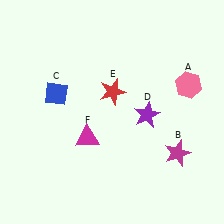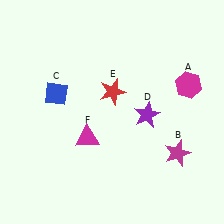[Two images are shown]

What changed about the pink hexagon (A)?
In Image 1, A is pink. In Image 2, it changed to magenta.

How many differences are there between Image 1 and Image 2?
There is 1 difference between the two images.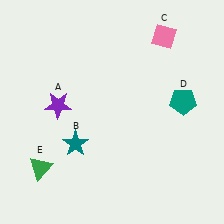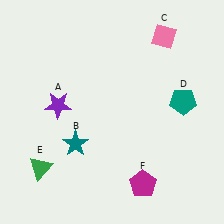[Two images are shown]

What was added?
A magenta pentagon (F) was added in Image 2.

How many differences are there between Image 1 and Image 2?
There is 1 difference between the two images.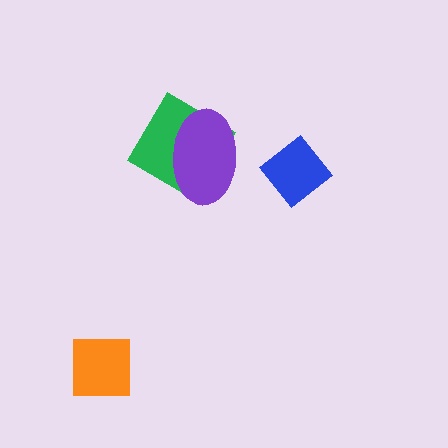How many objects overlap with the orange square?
0 objects overlap with the orange square.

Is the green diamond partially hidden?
Yes, it is partially covered by another shape.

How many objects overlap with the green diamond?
1 object overlaps with the green diamond.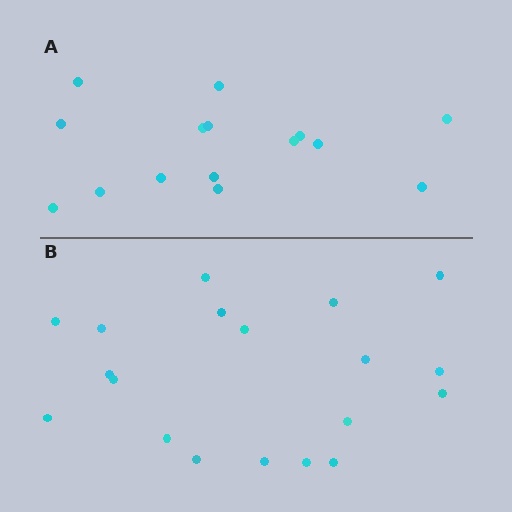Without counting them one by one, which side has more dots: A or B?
Region B (the bottom region) has more dots.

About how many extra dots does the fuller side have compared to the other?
Region B has about 4 more dots than region A.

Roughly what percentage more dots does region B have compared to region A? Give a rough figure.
About 25% more.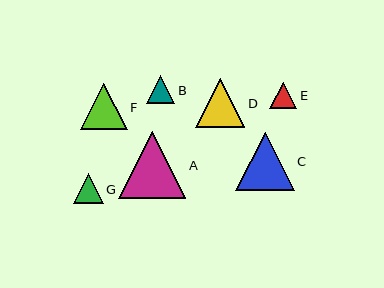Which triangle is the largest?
Triangle A is the largest with a size of approximately 67 pixels.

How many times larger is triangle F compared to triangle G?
Triangle F is approximately 1.6 times the size of triangle G.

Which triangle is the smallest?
Triangle E is the smallest with a size of approximately 27 pixels.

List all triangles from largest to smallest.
From largest to smallest: A, C, D, F, G, B, E.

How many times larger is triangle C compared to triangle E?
Triangle C is approximately 2.2 times the size of triangle E.